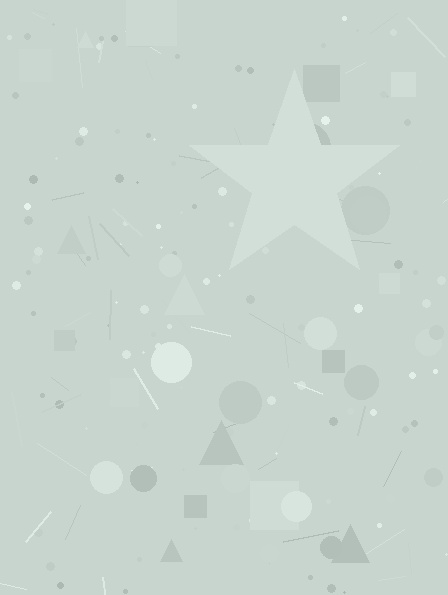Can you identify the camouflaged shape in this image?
The camouflaged shape is a star.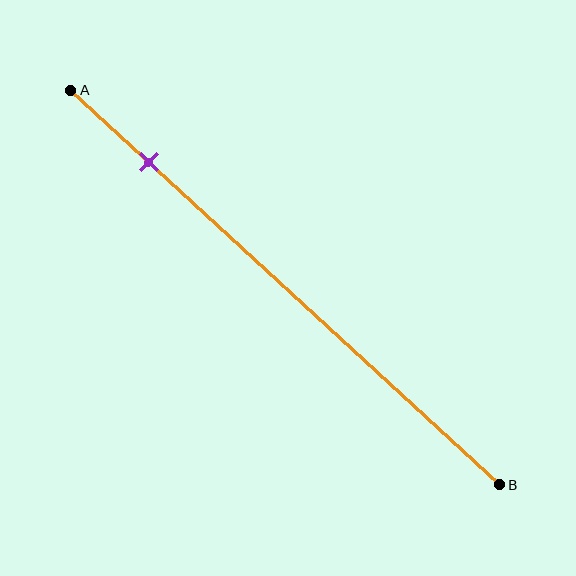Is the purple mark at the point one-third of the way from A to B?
No, the mark is at about 20% from A, not at the 33% one-third point.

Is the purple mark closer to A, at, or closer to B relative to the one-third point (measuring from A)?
The purple mark is closer to point A than the one-third point of segment AB.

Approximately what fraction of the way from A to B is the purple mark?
The purple mark is approximately 20% of the way from A to B.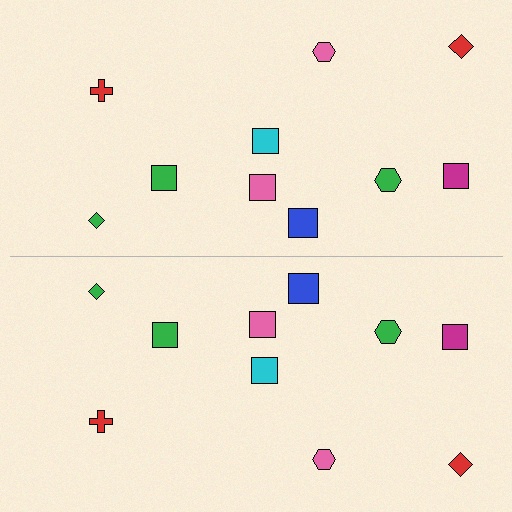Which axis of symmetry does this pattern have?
The pattern has a horizontal axis of symmetry running through the center of the image.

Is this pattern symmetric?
Yes, this pattern has bilateral (reflection) symmetry.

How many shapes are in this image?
There are 20 shapes in this image.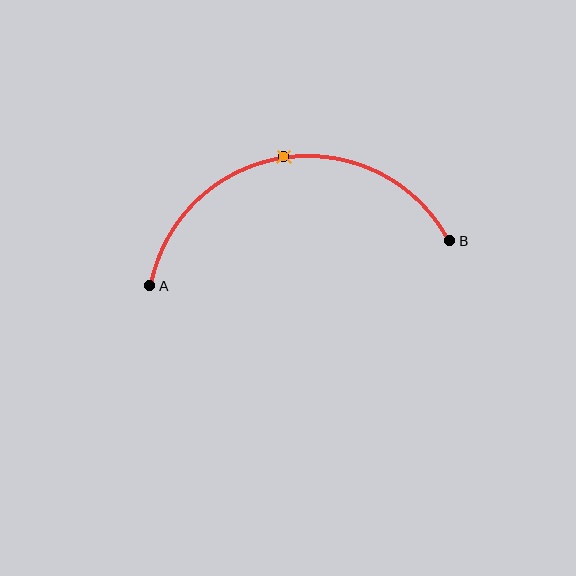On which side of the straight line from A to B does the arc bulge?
The arc bulges above the straight line connecting A and B.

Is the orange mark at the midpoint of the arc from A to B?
Yes. The orange mark lies on the arc at equal arc-length from both A and B — it is the arc midpoint.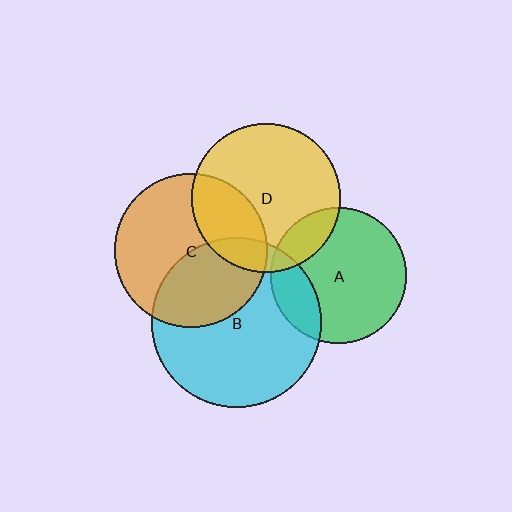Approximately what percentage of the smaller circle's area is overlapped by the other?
Approximately 40%.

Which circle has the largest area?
Circle B (cyan).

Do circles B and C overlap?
Yes.